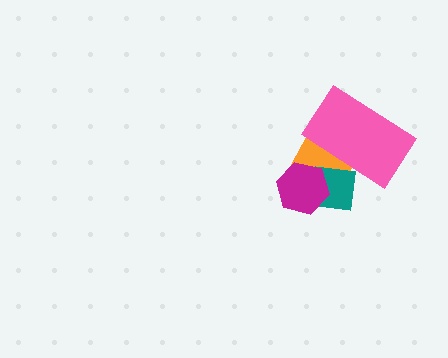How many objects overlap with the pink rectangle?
2 objects overlap with the pink rectangle.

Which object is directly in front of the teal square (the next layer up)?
The magenta hexagon is directly in front of the teal square.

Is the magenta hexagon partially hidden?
No, no other shape covers it.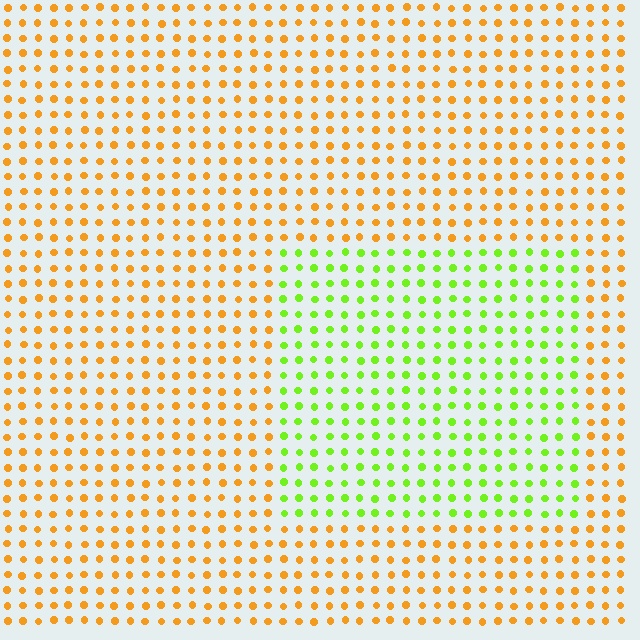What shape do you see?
I see a rectangle.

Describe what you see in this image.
The image is filled with small orange elements in a uniform arrangement. A rectangle-shaped region is visible where the elements are tinted to a slightly different hue, forming a subtle color boundary.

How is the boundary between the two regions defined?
The boundary is defined purely by a slight shift in hue (about 61 degrees). Spacing, size, and orientation are identical on both sides.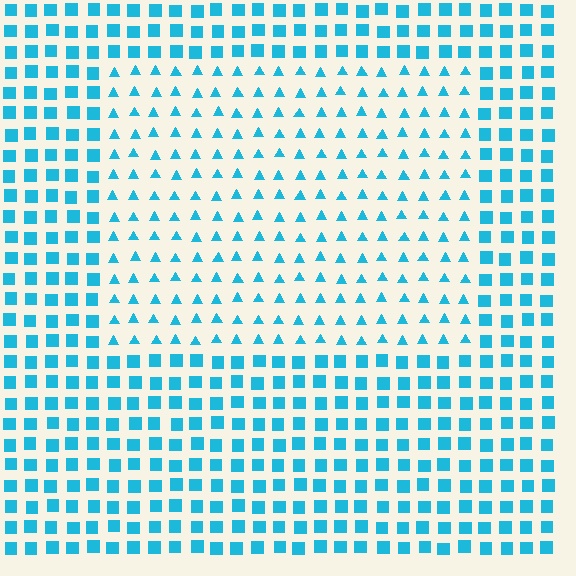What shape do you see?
I see a rectangle.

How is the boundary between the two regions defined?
The boundary is defined by a change in element shape: triangles inside vs. squares outside. All elements share the same color and spacing.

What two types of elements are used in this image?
The image uses triangles inside the rectangle region and squares outside it.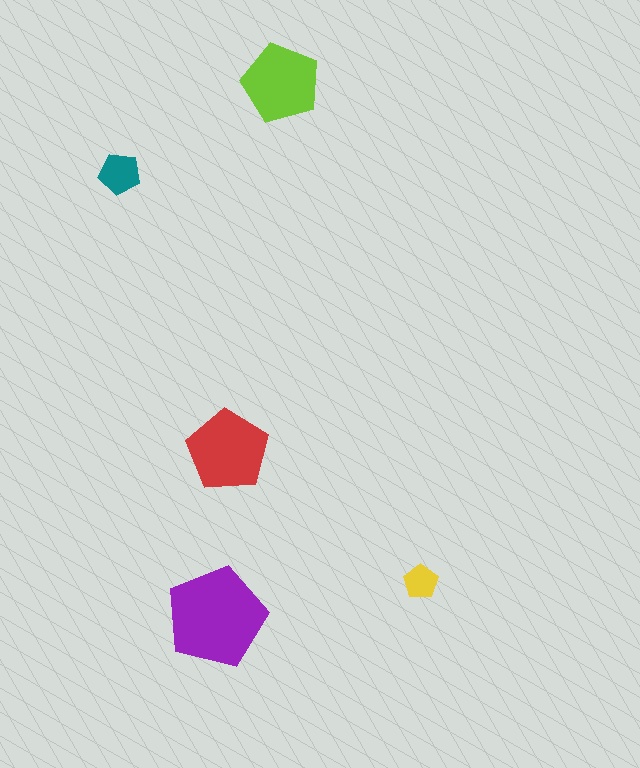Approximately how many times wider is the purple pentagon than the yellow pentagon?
About 3 times wider.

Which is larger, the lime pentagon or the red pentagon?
The red one.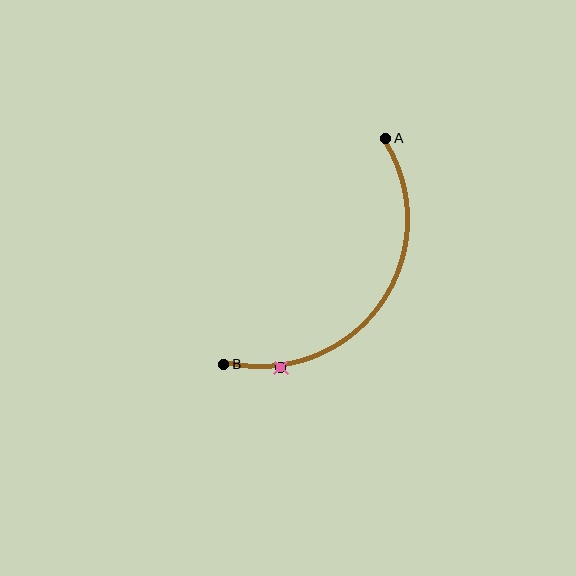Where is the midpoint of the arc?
The arc midpoint is the point on the curve farthest from the straight line joining A and B. It sits below and to the right of that line.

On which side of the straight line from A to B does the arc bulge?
The arc bulges below and to the right of the straight line connecting A and B.